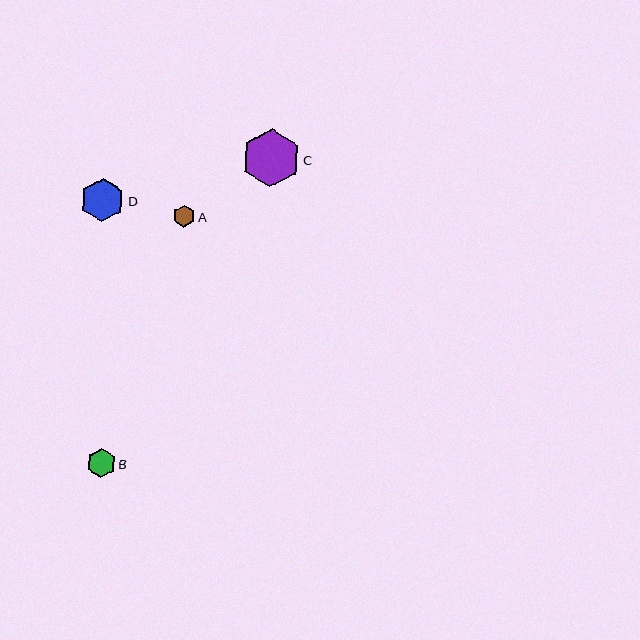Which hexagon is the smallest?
Hexagon A is the smallest with a size of approximately 22 pixels.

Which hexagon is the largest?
Hexagon C is the largest with a size of approximately 58 pixels.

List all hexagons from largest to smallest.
From largest to smallest: C, D, B, A.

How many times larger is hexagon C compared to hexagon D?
Hexagon C is approximately 1.3 times the size of hexagon D.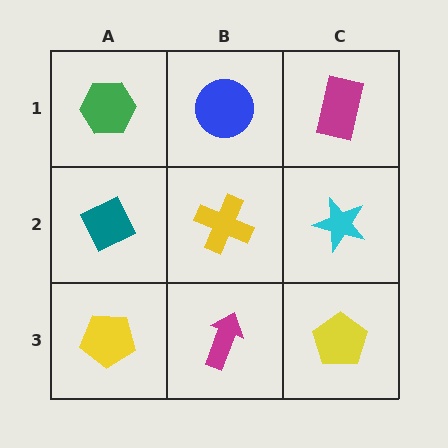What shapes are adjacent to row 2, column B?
A blue circle (row 1, column B), a magenta arrow (row 3, column B), a teal diamond (row 2, column A), a cyan star (row 2, column C).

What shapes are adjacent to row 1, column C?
A cyan star (row 2, column C), a blue circle (row 1, column B).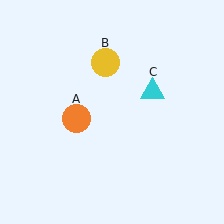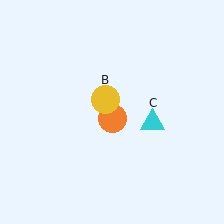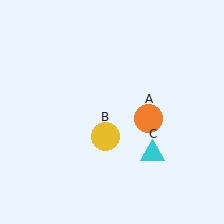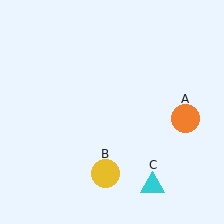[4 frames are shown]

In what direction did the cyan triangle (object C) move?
The cyan triangle (object C) moved down.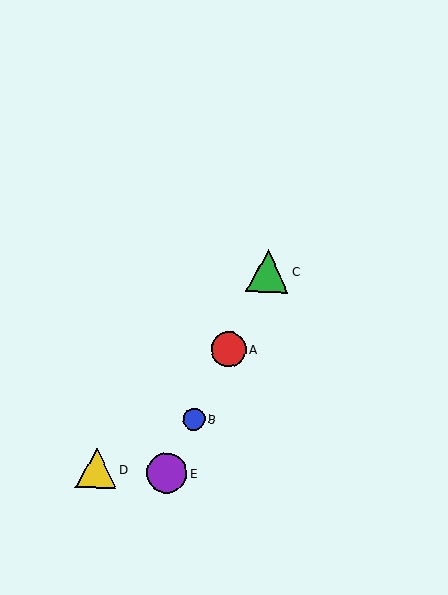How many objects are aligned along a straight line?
4 objects (A, B, C, E) are aligned along a straight line.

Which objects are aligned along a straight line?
Objects A, B, C, E are aligned along a straight line.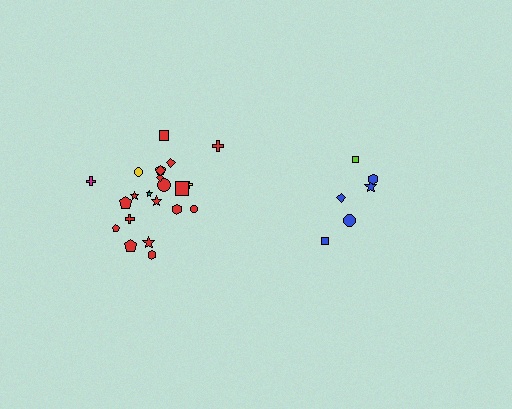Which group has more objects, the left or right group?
The left group.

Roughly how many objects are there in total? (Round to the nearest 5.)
Roughly 30 objects in total.